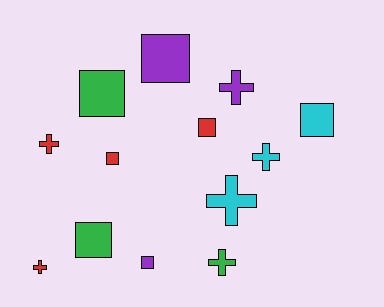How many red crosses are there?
There are 2 red crosses.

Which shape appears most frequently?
Square, with 7 objects.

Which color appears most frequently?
Red, with 4 objects.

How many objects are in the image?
There are 13 objects.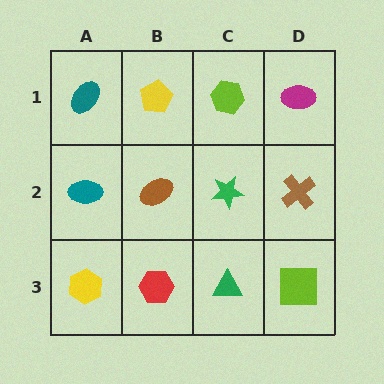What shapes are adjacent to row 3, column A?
A teal ellipse (row 2, column A), a red hexagon (row 3, column B).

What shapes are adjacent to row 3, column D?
A brown cross (row 2, column D), a green triangle (row 3, column C).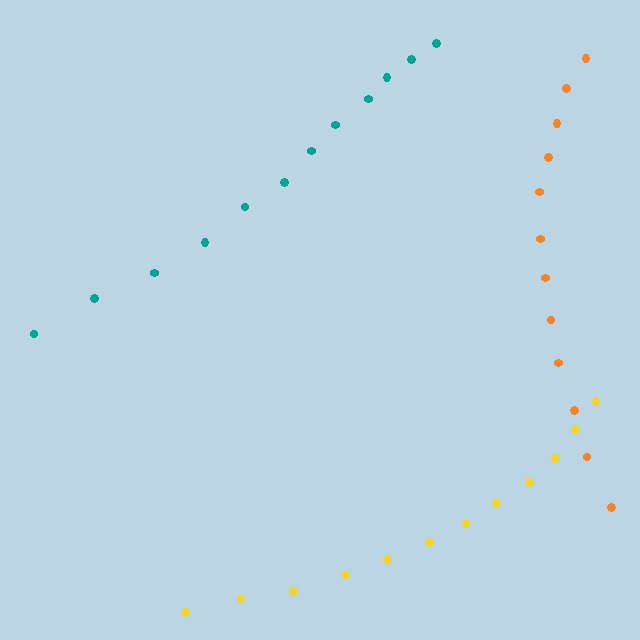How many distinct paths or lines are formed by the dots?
There are 3 distinct paths.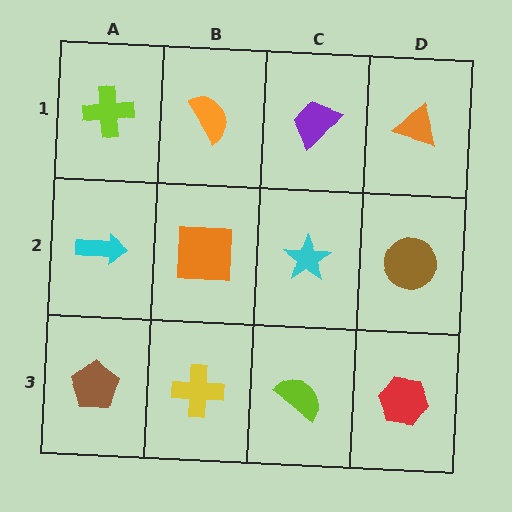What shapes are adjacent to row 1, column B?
An orange square (row 2, column B), a lime cross (row 1, column A), a purple trapezoid (row 1, column C).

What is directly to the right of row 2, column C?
A brown circle.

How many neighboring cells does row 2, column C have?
4.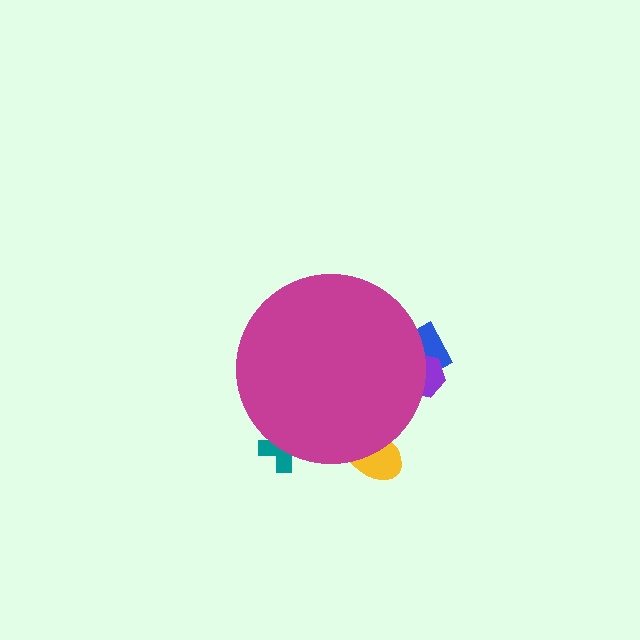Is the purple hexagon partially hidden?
Yes, the purple hexagon is partially hidden behind the magenta circle.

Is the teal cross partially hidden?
Yes, the teal cross is partially hidden behind the magenta circle.